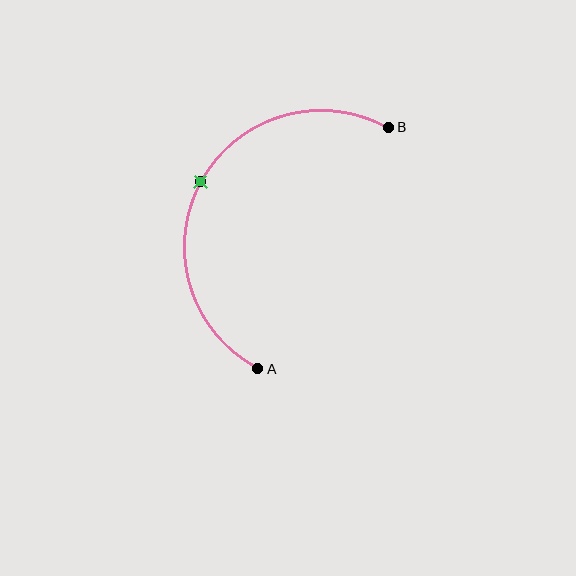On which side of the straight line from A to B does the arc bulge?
The arc bulges to the left of the straight line connecting A and B.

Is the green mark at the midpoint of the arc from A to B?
Yes. The green mark lies on the arc at equal arc-length from both A and B — it is the arc midpoint.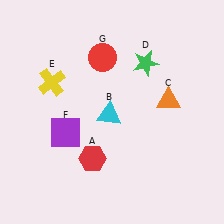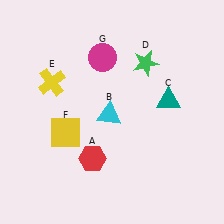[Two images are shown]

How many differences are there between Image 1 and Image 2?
There are 3 differences between the two images.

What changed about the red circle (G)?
In Image 1, G is red. In Image 2, it changed to magenta.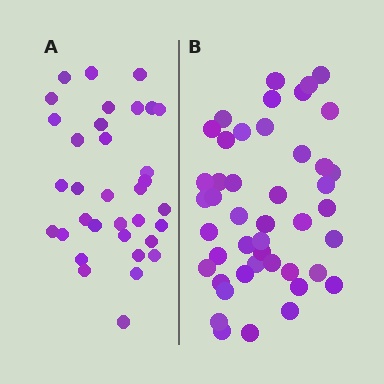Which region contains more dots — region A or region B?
Region B (the right region) has more dots.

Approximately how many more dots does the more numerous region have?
Region B has roughly 12 or so more dots than region A.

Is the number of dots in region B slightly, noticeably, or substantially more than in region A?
Region B has noticeably more, but not dramatically so. The ratio is roughly 1.3 to 1.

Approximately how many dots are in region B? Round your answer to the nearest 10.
About 40 dots. (The exact count is 45, which rounds to 40.)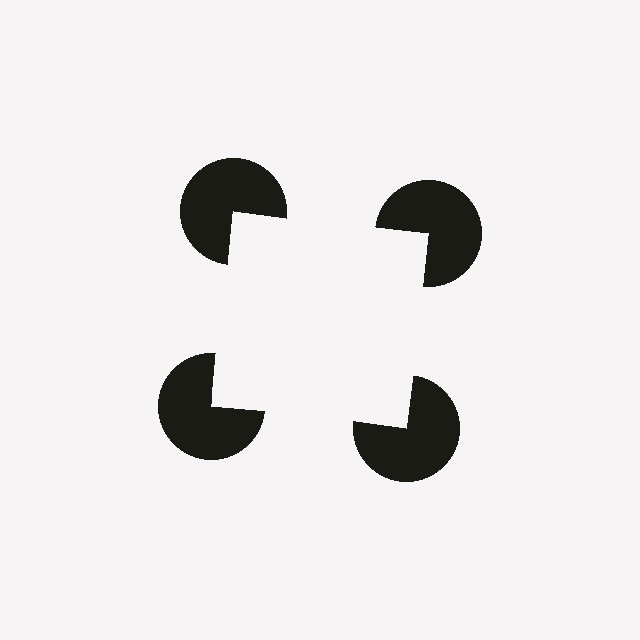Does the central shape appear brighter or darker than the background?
It typically appears slightly brighter than the background, even though no actual brightness change is drawn.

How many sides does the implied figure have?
4 sides.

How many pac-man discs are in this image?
There are 4 — one at each vertex of the illusory square.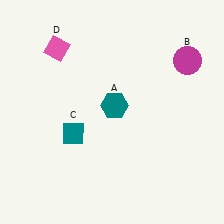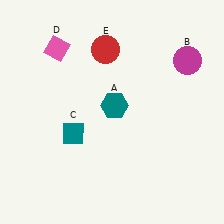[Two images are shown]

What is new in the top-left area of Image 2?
A red circle (E) was added in the top-left area of Image 2.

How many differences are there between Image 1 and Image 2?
There is 1 difference between the two images.